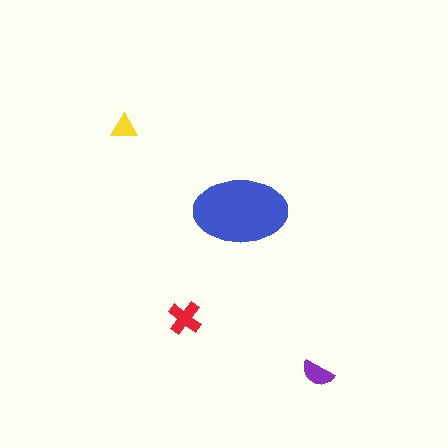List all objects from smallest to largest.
The yellow triangle, the purple semicircle, the red cross, the blue ellipse.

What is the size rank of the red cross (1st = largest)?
2nd.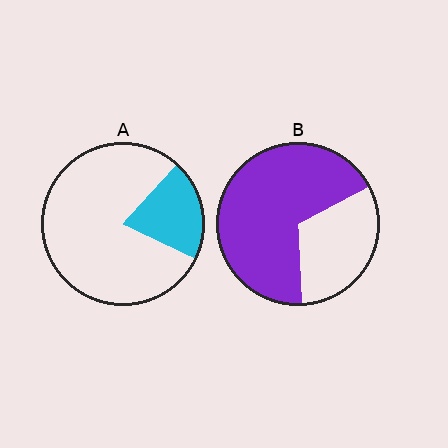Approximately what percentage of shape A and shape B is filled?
A is approximately 20% and B is approximately 70%.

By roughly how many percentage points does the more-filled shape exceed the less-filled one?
By roughly 50 percentage points (B over A).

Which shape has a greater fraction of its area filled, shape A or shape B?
Shape B.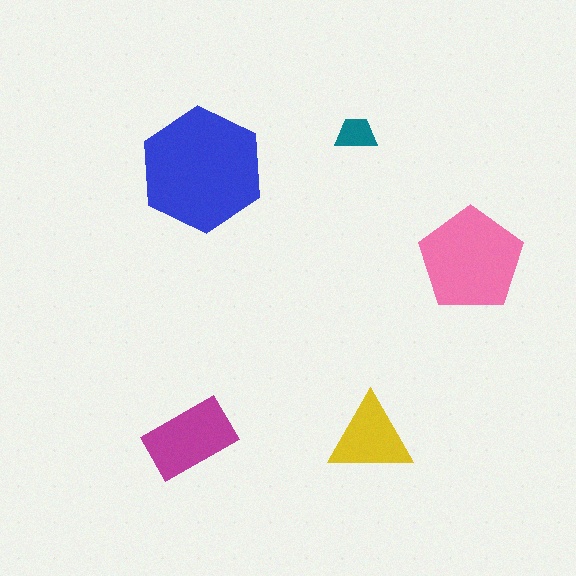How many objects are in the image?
There are 5 objects in the image.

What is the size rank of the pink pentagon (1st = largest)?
2nd.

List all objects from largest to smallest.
The blue hexagon, the pink pentagon, the magenta rectangle, the yellow triangle, the teal trapezoid.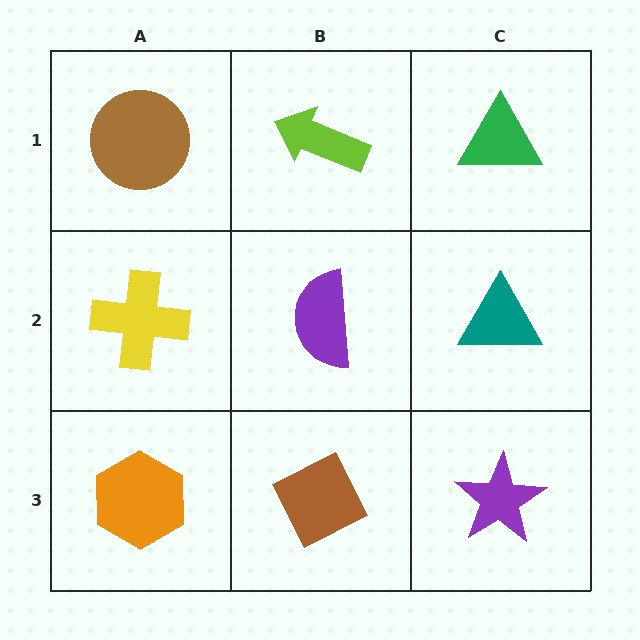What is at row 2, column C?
A teal triangle.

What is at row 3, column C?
A purple star.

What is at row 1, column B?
A lime arrow.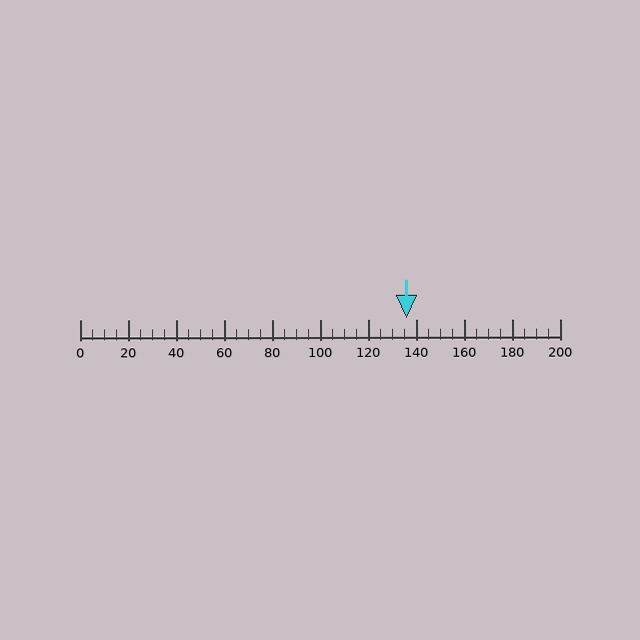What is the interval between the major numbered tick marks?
The major tick marks are spaced 20 units apart.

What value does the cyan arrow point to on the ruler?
The cyan arrow points to approximately 136.